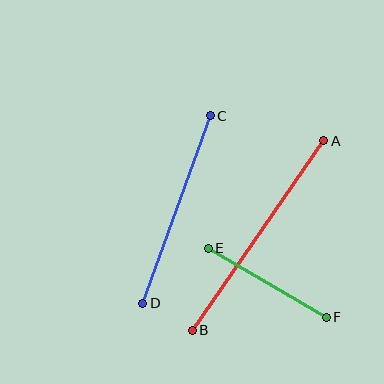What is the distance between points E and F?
The distance is approximately 137 pixels.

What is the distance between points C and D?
The distance is approximately 199 pixels.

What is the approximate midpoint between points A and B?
The midpoint is at approximately (258, 235) pixels.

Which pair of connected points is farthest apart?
Points A and B are farthest apart.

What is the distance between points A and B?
The distance is approximately 231 pixels.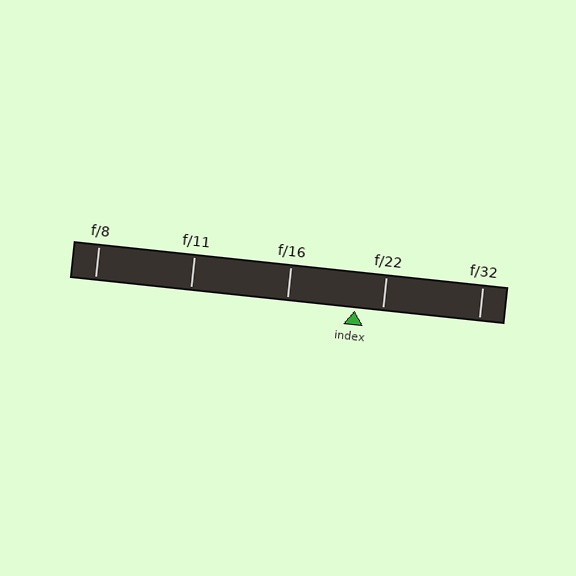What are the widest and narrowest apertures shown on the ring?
The widest aperture shown is f/8 and the narrowest is f/32.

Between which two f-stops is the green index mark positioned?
The index mark is between f/16 and f/22.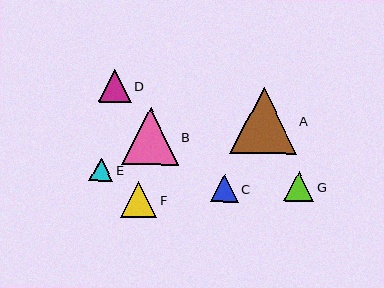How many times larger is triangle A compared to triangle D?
Triangle A is approximately 2.1 times the size of triangle D.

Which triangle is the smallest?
Triangle E is the smallest with a size of approximately 24 pixels.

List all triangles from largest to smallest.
From largest to smallest: A, B, F, D, G, C, E.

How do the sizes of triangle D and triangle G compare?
Triangle D and triangle G are approximately the same size.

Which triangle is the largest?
Triangle A is the largest with a size of approximately 67 pixels.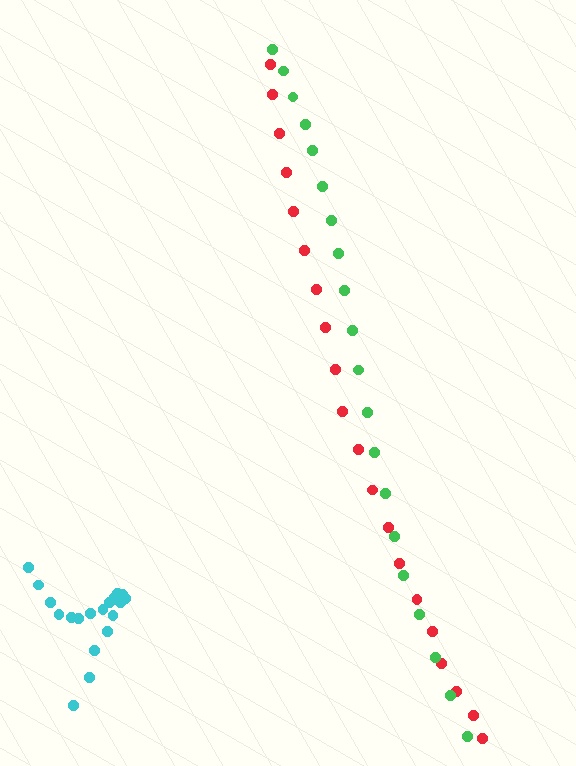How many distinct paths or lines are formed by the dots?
There are 3 distinct paths.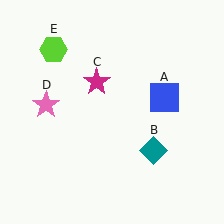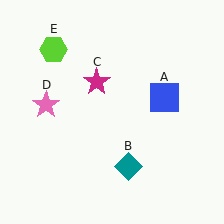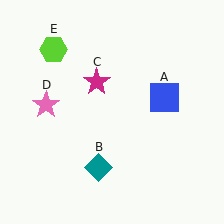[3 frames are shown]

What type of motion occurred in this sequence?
The teal diamond (object B) rotated clockwise around the center of the scene.